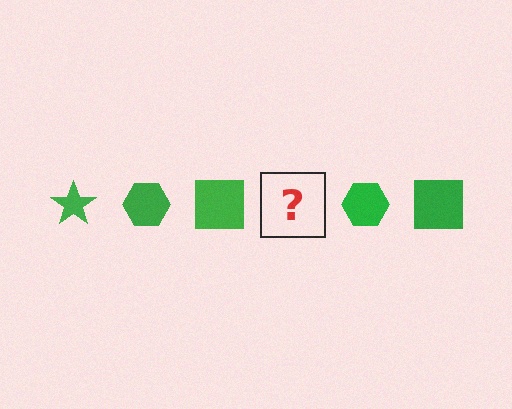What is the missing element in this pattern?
The missing element is a green star.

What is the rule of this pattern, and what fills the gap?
The rule is that the pattern cycles through star, hexagon, square shapes in green. The gap should be filled with a green star.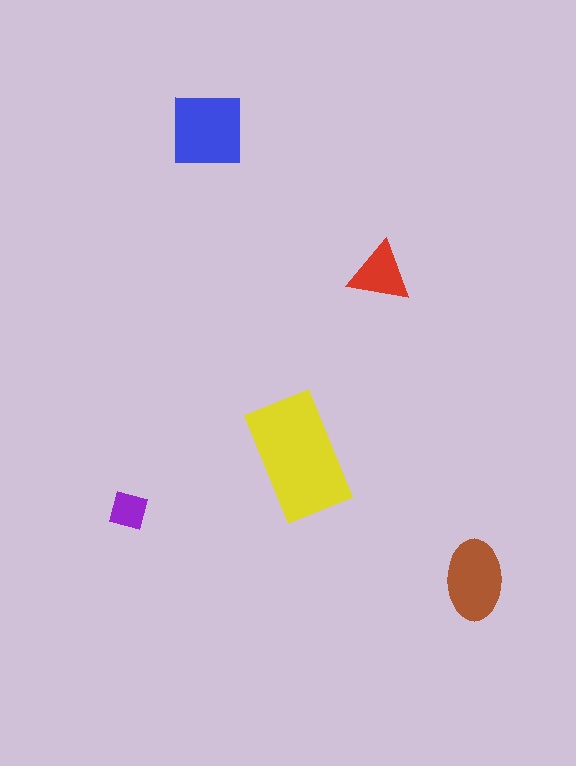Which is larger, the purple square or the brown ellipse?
The brown ellipse.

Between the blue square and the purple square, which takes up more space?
The blue square.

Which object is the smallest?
The purple square.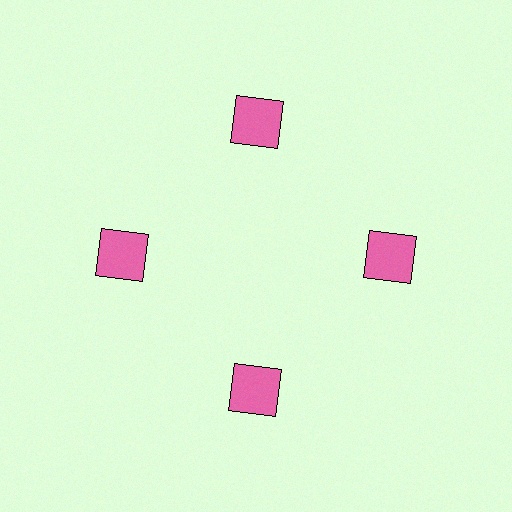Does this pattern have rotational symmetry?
Yes, this pattern has 4-fold rotational symmetry. It looks the same after rotating 90 degrees around the center.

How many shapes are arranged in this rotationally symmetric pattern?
There are 4 shapes, arranged in 4 groups of 1.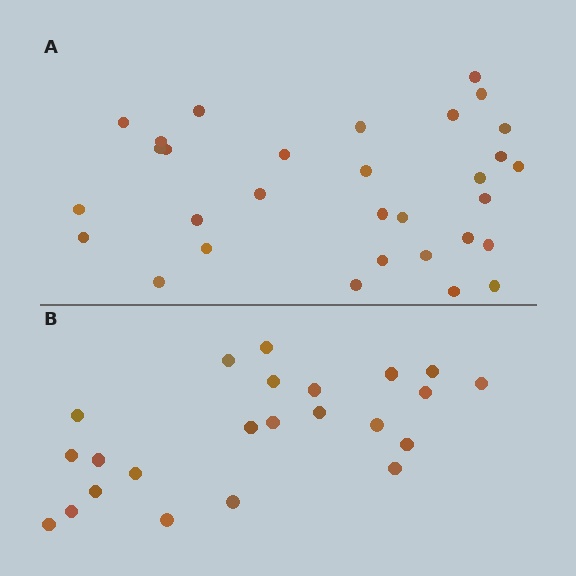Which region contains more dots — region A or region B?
Region A (the top region) has more dots.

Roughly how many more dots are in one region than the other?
Region A has roughly 8 or so more dots than region B.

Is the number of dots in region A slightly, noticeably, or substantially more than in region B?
Region A has noticeably more, but not dramatically so. The ratio is roughly 1.3 to 1.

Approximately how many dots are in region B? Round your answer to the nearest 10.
About 20 dots. (The exact count is 23, which rounds to 20.)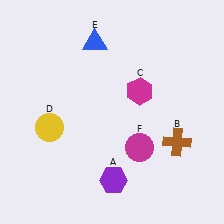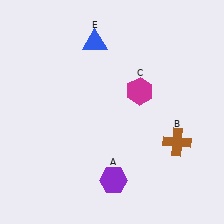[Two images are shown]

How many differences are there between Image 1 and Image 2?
There are 2 differences between the two images.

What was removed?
The magenta circle (F), the yellow circle (D) were removed in Image 2.